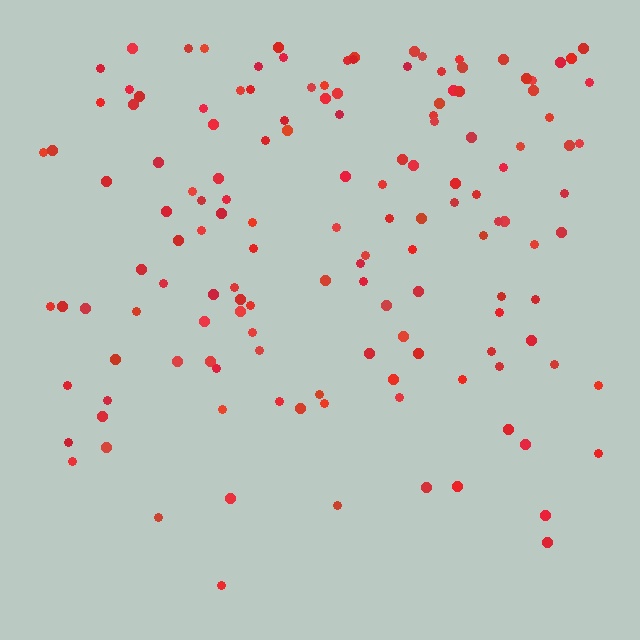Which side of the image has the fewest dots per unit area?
The bottom.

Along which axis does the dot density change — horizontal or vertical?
Vertical.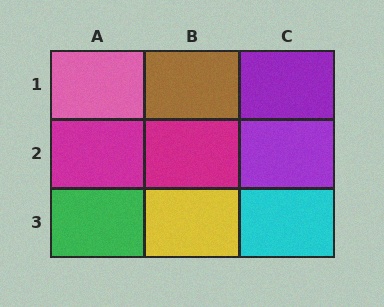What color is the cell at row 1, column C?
Purple.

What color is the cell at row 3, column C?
Cyan.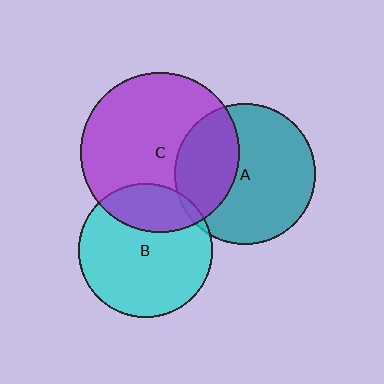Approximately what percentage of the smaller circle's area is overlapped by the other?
Approximately 5%.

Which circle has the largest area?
Circle C (purple).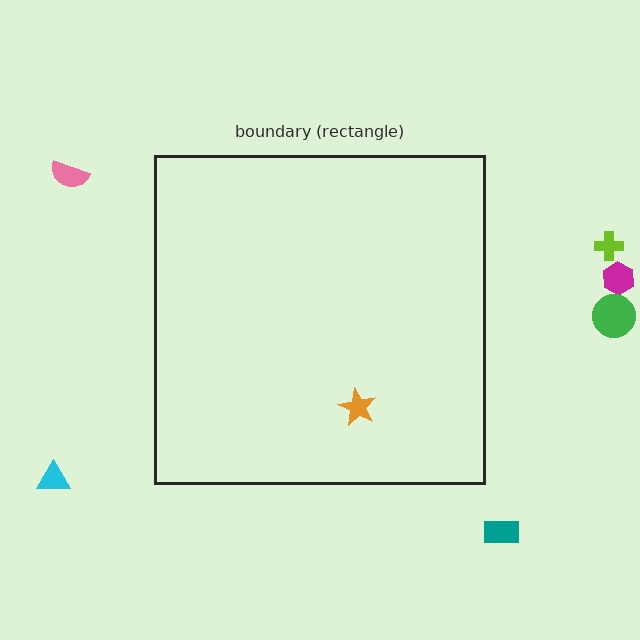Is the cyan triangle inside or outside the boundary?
Outside.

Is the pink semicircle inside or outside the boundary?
Outside.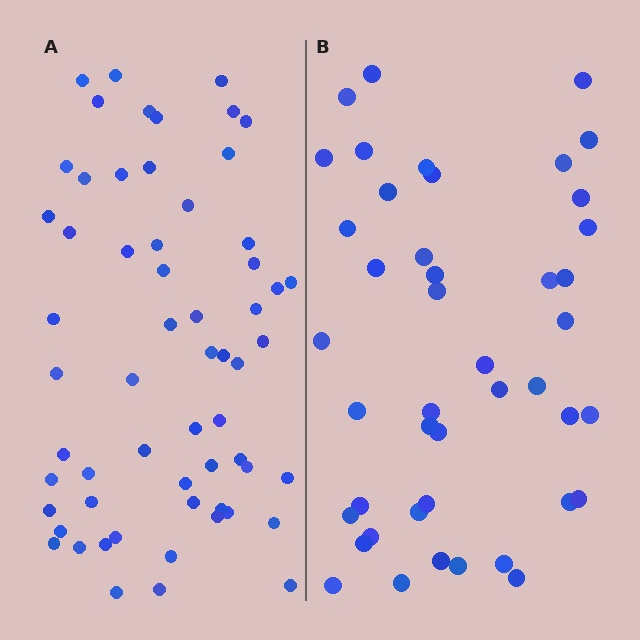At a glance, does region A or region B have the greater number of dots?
Region A (the left region) has more dots.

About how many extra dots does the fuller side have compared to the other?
Region A has approximately 15 more dots than region B.